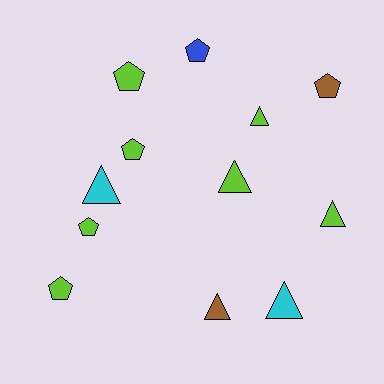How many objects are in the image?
There are 12 objects.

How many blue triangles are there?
There are no blue triangles.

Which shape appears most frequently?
Triangle, with 6 objects.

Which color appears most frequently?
Lime, with 7 objects.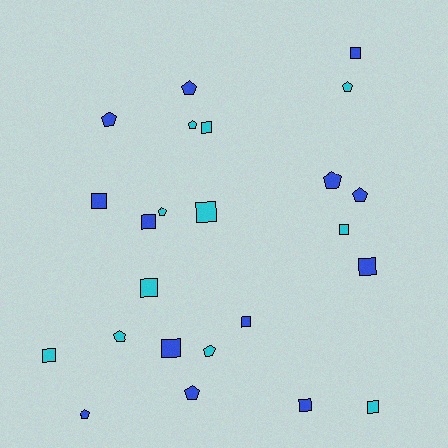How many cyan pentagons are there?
There are 5 cyan pentagons.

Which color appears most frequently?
Blue, with 13 objects.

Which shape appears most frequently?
Square, with 13 objects.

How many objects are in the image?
There are 24 objects.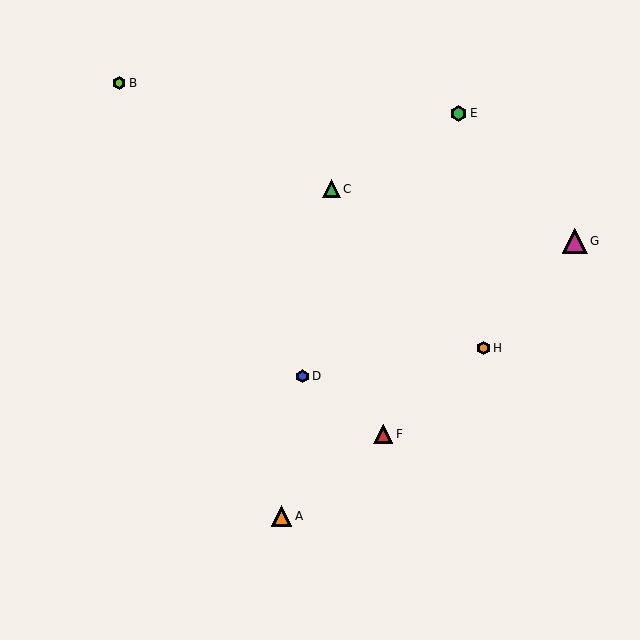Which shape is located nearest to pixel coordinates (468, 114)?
The green hexagon (labeled E) at (459, 113) is nearest to that location.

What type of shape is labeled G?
Shape G is a magenta triangle.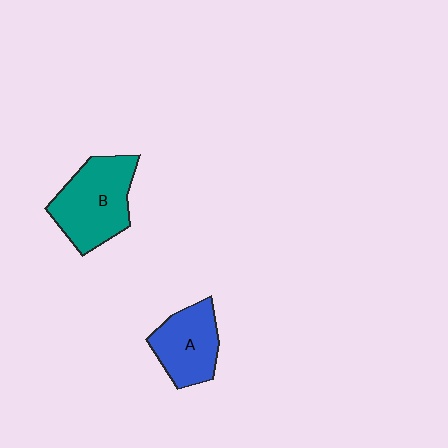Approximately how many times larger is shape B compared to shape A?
Approximately 1.3 times.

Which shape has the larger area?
Shape B (teal).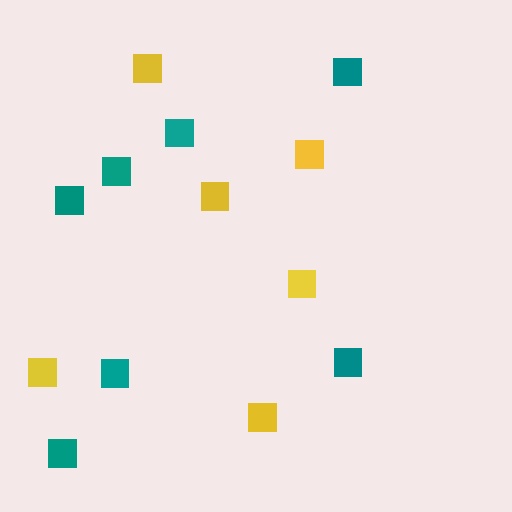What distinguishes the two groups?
There are 2 groups: one group of yellow squares (6) and one group of teal squares (7).